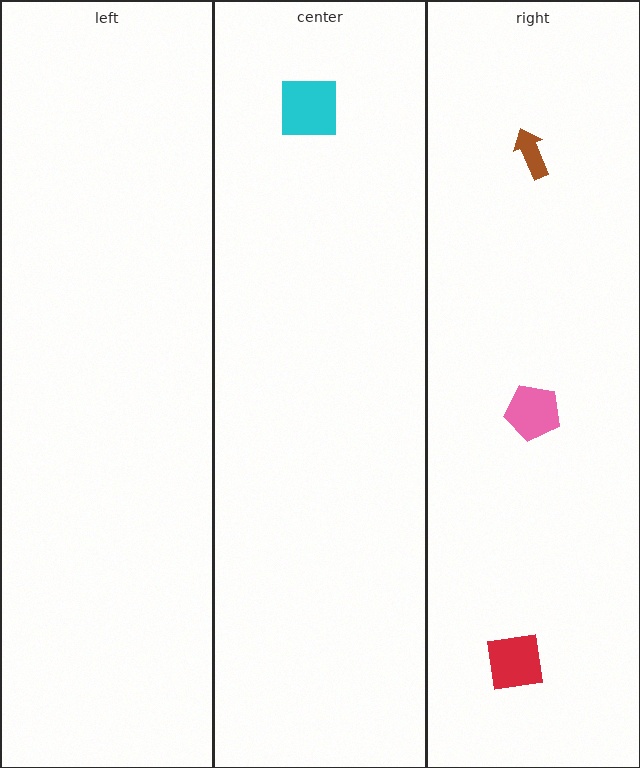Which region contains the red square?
The right region.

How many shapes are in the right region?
3.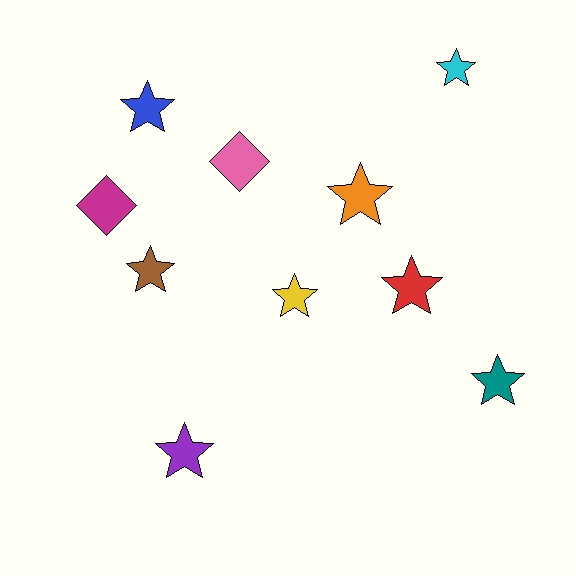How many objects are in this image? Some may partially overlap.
There are 10 objects.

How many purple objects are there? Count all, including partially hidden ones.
There is 1 purple object.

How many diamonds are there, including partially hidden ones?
There are 2 diamonds.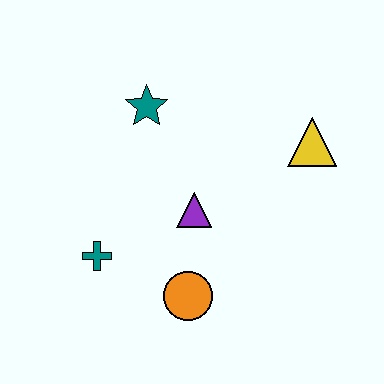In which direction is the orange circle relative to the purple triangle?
The orange circle is below the purple triangle.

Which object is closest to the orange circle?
The purple triangle is closest to the orange circle.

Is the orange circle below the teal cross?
Yes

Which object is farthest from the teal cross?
The yellow triangle is farthest from the teal cross.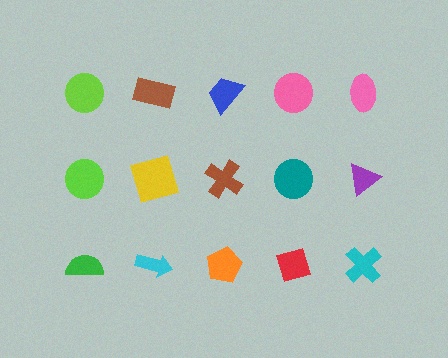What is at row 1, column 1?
A lime circle.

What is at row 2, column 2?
A yellow square.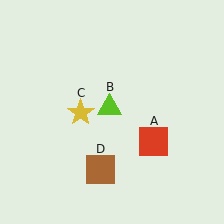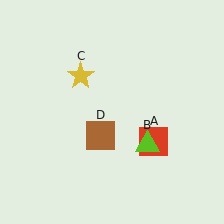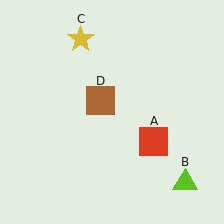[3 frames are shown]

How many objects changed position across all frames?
3 objects changed position: lime triangle (object B), yellow star (object C), brown square (object D).